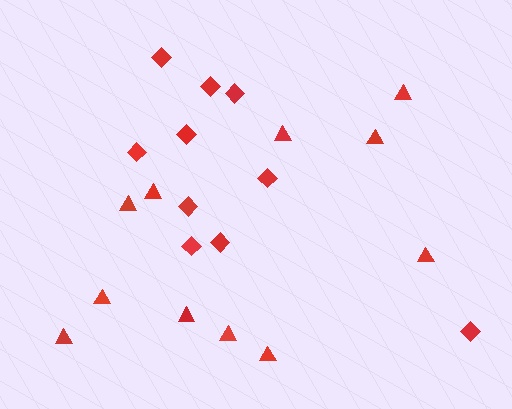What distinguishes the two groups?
There are 2 groups: one group of diamonds (10) and one group of triangles (11).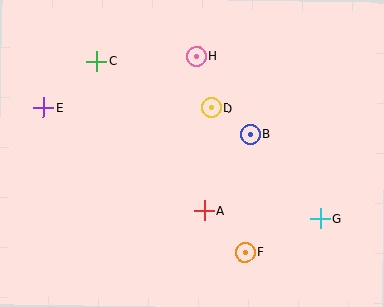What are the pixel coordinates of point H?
Point H is at (197, 56).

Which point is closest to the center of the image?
Point D at (211, 108) is closest to the center.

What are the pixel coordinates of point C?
Point C is at (97, 61).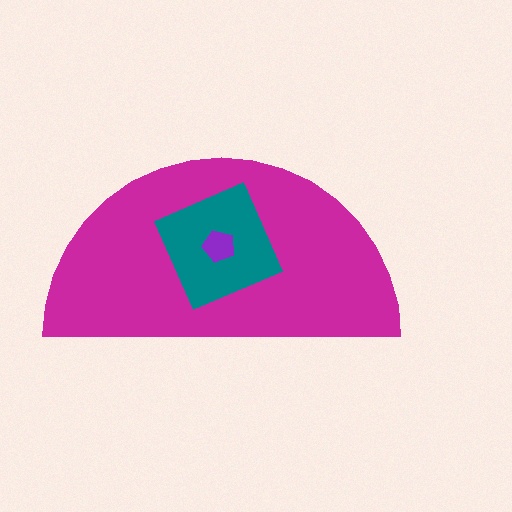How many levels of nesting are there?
3.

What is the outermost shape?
The magenta semicircle.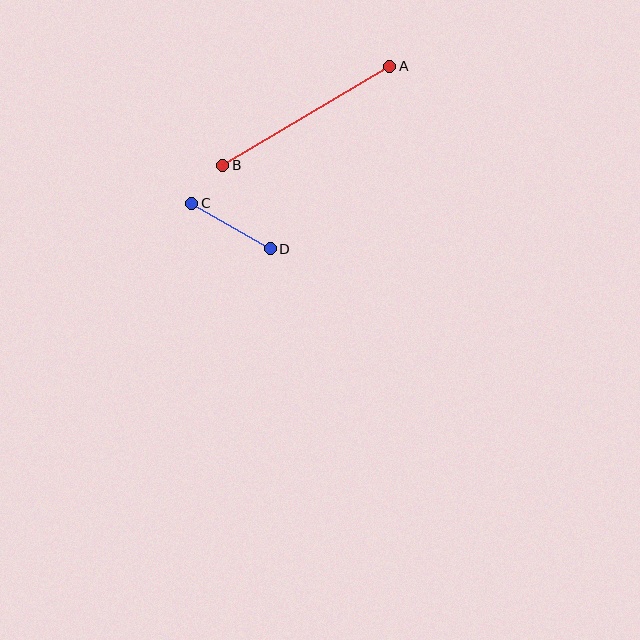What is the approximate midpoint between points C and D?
The midpoint is at approximately (231, 226) pixels.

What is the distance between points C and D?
The distance is approximately 91 pixels.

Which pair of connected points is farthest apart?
Points A and B are farthest apart.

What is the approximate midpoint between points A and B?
The midpoint is at approximately (306, 116) pixels.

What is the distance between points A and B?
The distance is approximately 194 pixels.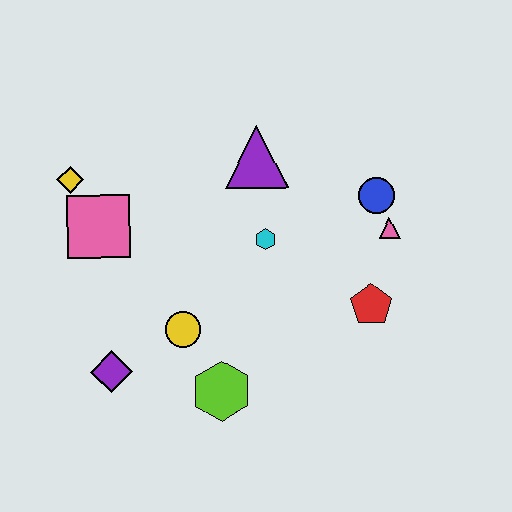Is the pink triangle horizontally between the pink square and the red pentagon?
No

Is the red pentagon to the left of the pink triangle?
Yes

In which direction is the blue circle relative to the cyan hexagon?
The blue circle is to the right of the cyan hexagon.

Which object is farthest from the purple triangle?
The purple diamond is farthest from the purple triangle.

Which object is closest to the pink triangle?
The blue circle is closest to the pink triangle.